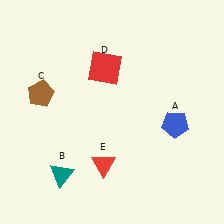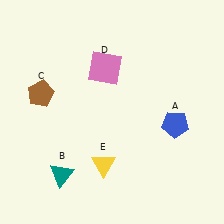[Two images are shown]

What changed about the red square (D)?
In Image 1, D is red. In Image 2, it changed to pink.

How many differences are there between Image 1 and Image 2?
There are 2 differences between the two images.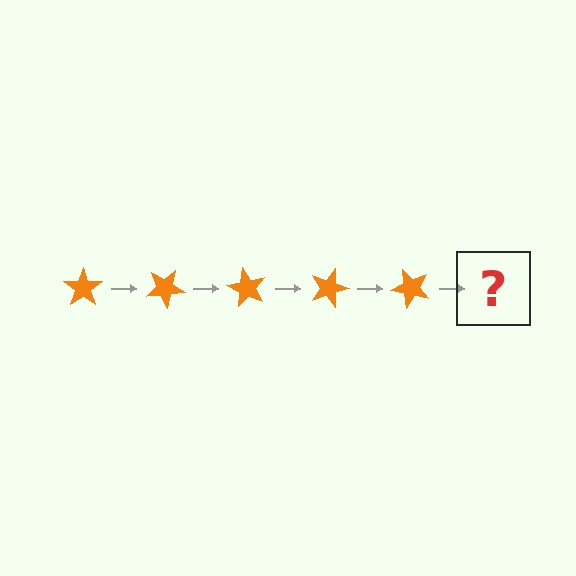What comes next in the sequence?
The next element should be an orange star rotated 150 degrees.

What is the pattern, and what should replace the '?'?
The pattern is that the star rotates 30 degrees each step. The '?' should be an orange star rotated 150 degrees.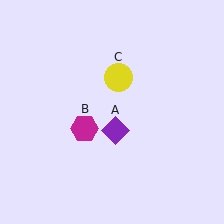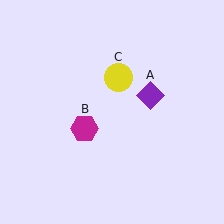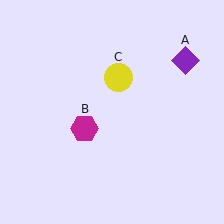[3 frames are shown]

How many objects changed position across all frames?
1 object changed position: purple diamond (object A).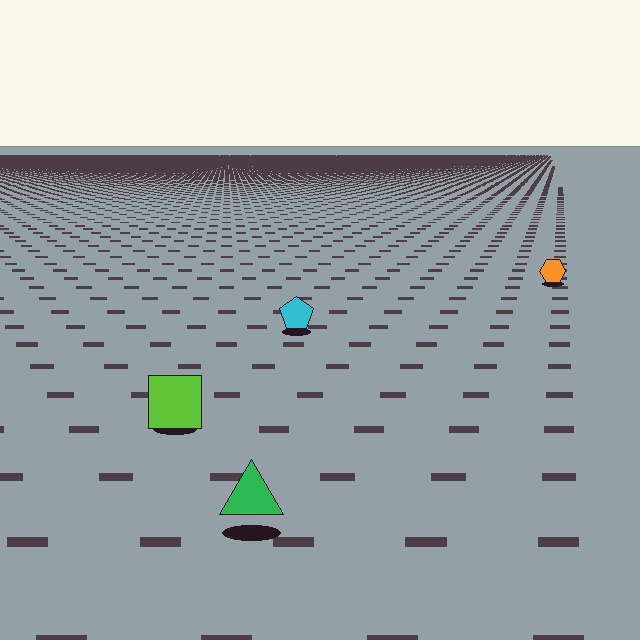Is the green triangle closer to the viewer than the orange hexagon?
Yes. The green triangle is closer — you can tell from the texture gradient: the ground texture is coarser near it.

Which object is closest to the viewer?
The green triangle is closest. The texture marks near it are larger and more spread out.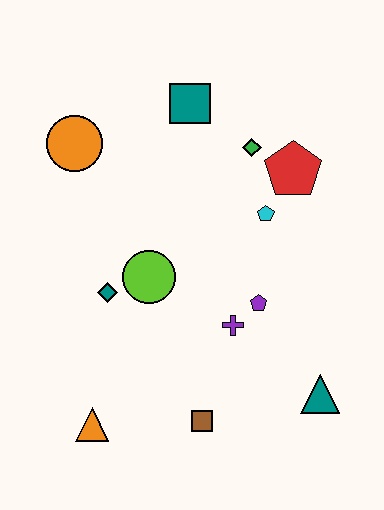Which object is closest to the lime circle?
The teal diamond is closest to the lime circle.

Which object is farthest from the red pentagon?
The orange triangle is farthest from the red pentagon.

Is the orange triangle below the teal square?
Yes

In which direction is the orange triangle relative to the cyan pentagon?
The orange triangle is below the cyan pentagon.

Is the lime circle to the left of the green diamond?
Yes